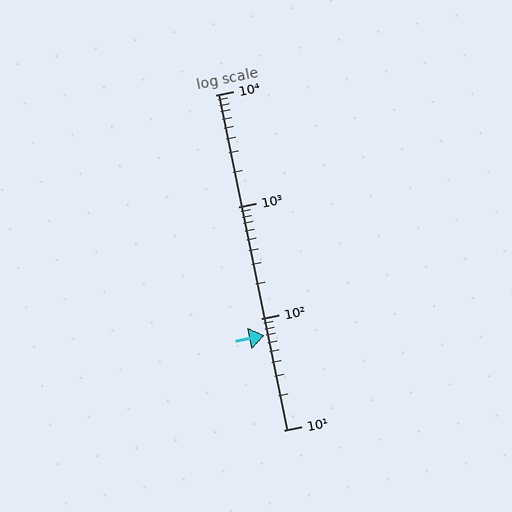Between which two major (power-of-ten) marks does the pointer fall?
The pointer is between 10 and 100.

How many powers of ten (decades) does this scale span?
The scale spans 3 decades, from 10 to 10000.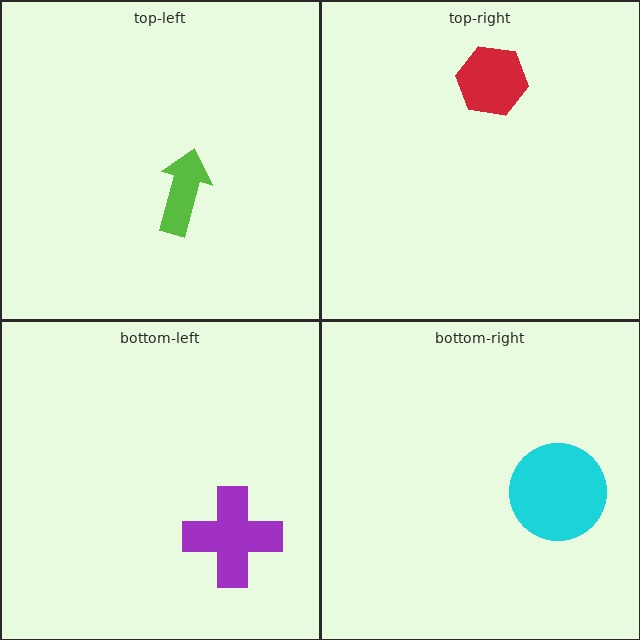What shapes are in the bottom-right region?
The cyan circle.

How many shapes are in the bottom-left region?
1.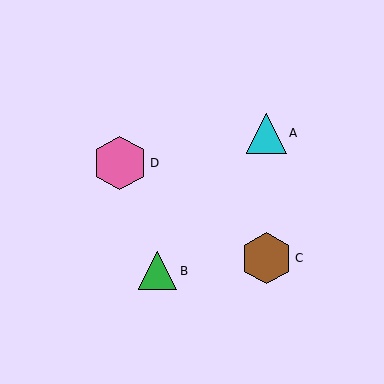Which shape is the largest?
The pink hexagon (labeled D) is the largest.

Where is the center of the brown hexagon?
The center of the brown hexagon is at (266, 258).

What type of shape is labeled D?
Shape D is a pink hexagon.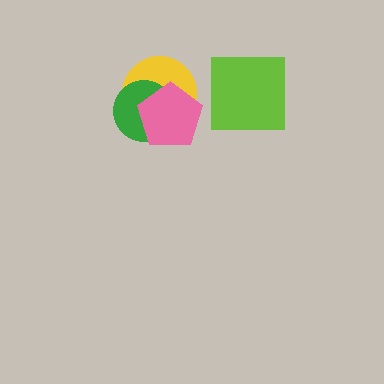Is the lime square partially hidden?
No, no other shape covers it.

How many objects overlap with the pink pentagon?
2 objects overlap with the pink pentagon.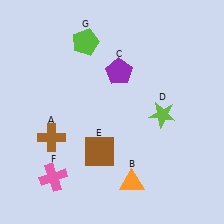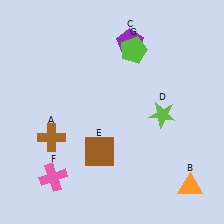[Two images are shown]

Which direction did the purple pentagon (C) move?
The purple pentagon (C) moved up.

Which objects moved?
The objects that moved are: the orange triangle (B), the purple pentagon (C), the lime pentagon (G).